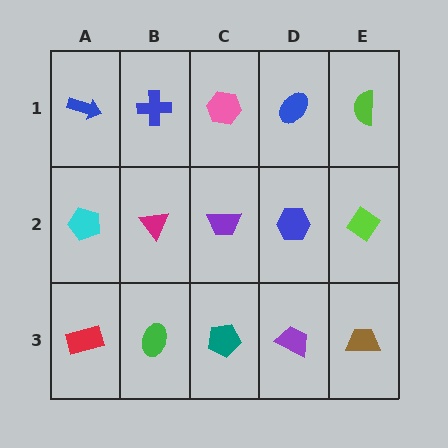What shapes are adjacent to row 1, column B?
A magenta triangle (row 2, column B), a blue arrow (row 1, column A), a pink hexagon (row 1, column C).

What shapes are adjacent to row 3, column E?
A lime diamond (row 2, column E), a purple trapezoid (row 3, column D).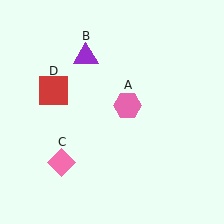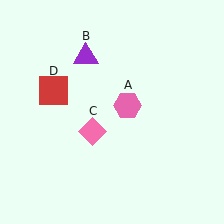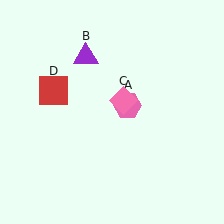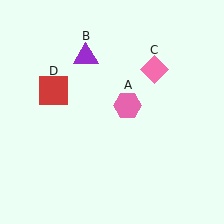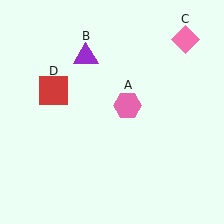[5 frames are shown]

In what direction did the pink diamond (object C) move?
The pink diamond (object C) moved up and to the right.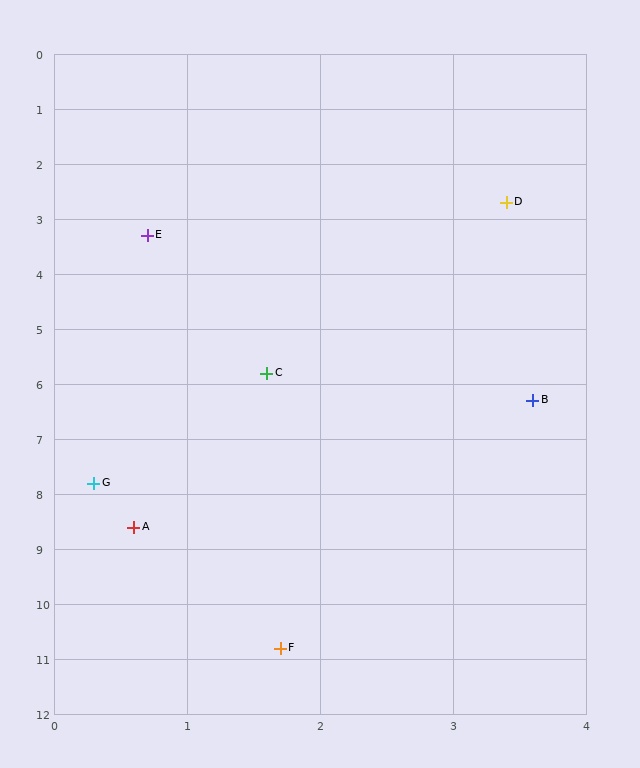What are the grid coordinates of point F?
Point F is at approximately (1.7, 10.8).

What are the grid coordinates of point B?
Point B is at approximately (3.6, 6.3).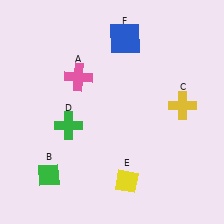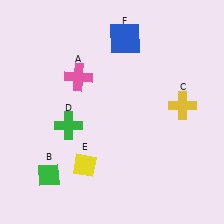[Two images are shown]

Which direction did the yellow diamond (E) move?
The yellow diamond (E) moved left.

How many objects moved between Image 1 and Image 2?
1 object moved between the two images.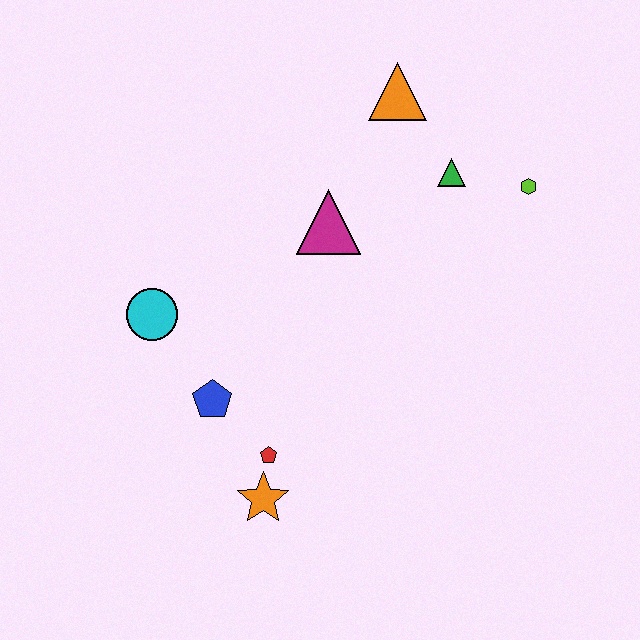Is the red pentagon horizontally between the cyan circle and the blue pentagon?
No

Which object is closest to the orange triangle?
The green triangle is closest to the orange triangle.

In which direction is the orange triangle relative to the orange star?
The orange triangle is above the orange star.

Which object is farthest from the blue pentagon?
The lime hexagon is farthest from the blue pentagon.